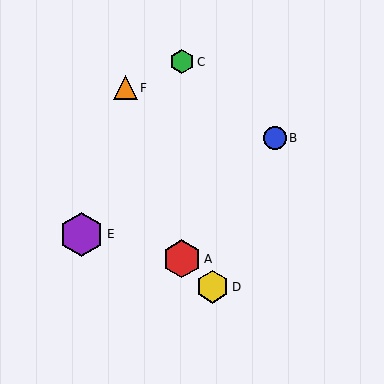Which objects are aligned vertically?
Objects A, C are aligned vertically.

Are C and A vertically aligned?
Yes, both are at x≈182.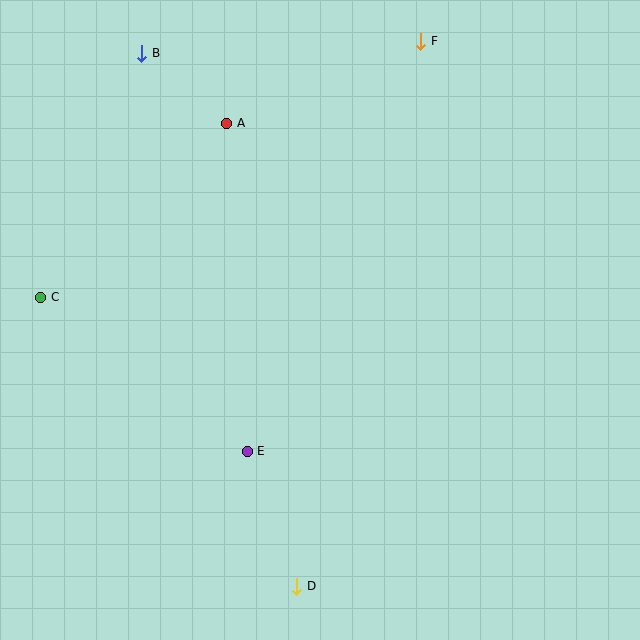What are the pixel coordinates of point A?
Point A is at (227, 123).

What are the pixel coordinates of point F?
Point F is at (421, 41).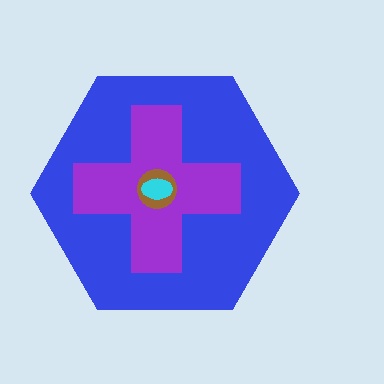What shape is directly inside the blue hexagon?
The purple cross.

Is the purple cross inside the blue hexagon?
Yes.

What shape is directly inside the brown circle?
The cyan ellipse.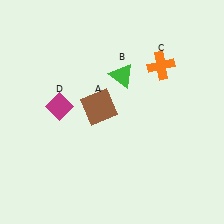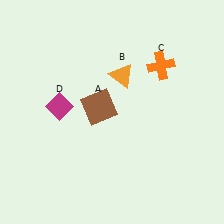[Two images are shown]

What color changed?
The triangle (B) changed from green in Image 1 to orange in Image 2.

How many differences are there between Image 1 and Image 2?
There is 1 difference between the two images.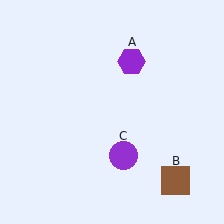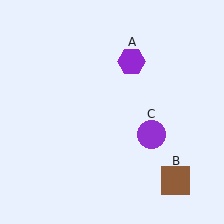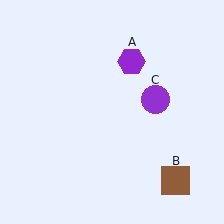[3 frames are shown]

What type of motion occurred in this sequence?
The purple circle (object C) rotated counterclockwise around the center of the scene.